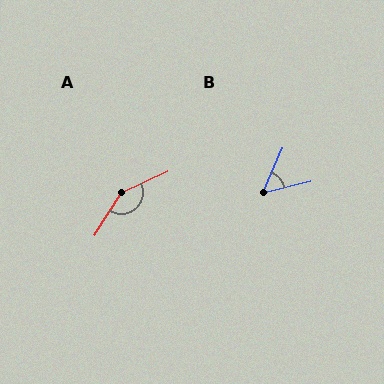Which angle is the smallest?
B, at approximately 53 degrees.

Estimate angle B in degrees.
Approximately 53 degrees.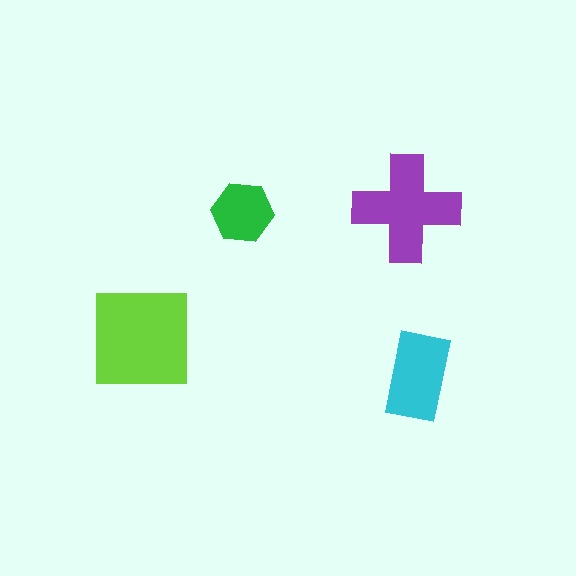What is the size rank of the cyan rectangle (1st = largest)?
3rd.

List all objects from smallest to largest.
The green hexagon, the cyan rectangle, the purple cross, the lime square.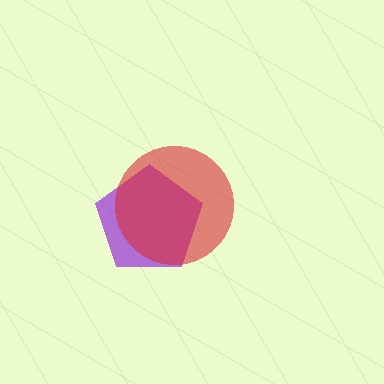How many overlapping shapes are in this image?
There are 2 overlapping shapes in the image.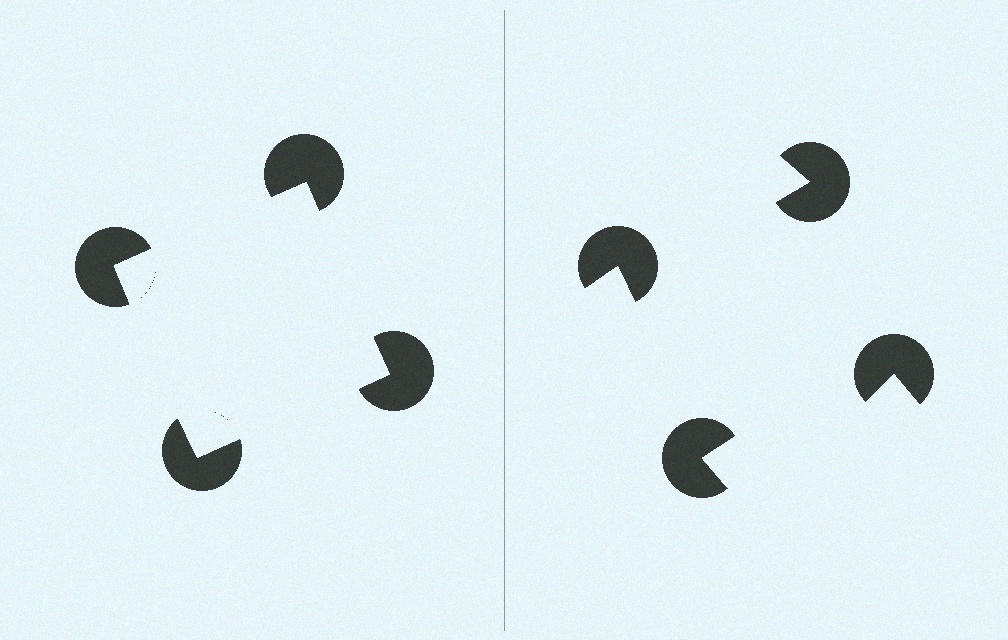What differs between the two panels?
The pac-man discs are positioned identically on both sides; only the wedge orientations differ. On the left they align to a square; on the right they are misaligned.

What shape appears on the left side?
An illusory square.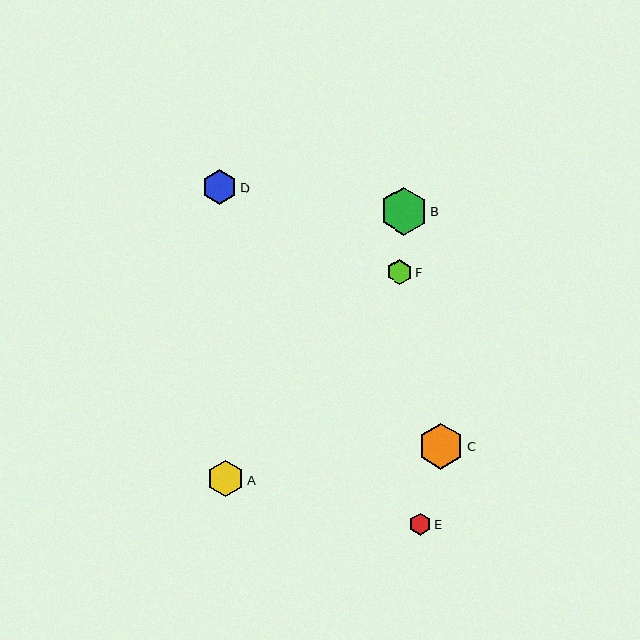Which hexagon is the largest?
Hexagon B is the largest with a size of approximately 48 pixels.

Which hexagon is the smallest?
Hexagon E is the smallest with a size of approximately 22 pixels.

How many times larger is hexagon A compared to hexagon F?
Hexagon A is approximately 1.5 times the size of hexagon F.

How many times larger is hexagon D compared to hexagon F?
Hexagon D is approximately 1.4 times the size of hexagon F.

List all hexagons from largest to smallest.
From largest to smallest: B, C, A, D, F, E.